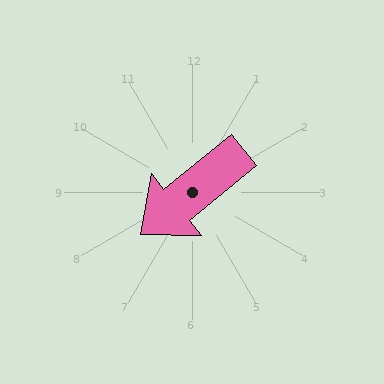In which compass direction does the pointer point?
Southwest.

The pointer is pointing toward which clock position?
Roughly 8 o'clock.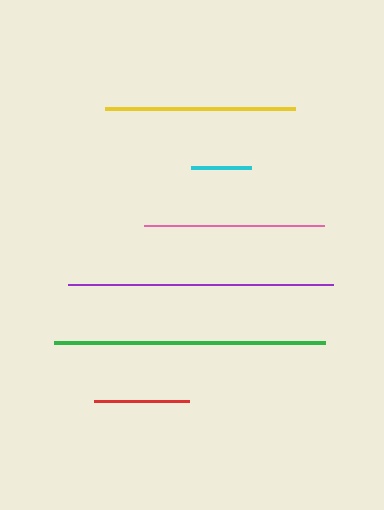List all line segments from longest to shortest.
From longest to shortest: green, purple, yellow, pink, red, cyan.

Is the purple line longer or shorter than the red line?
The purple line is longer than the red line.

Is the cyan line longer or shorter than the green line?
The green line is longer than the cyan line.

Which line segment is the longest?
The green line is the longest at approximately 271 pixels.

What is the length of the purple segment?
The purple segment is approximately 265 pixels long.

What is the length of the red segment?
The red segment is approximately 95 pixels long.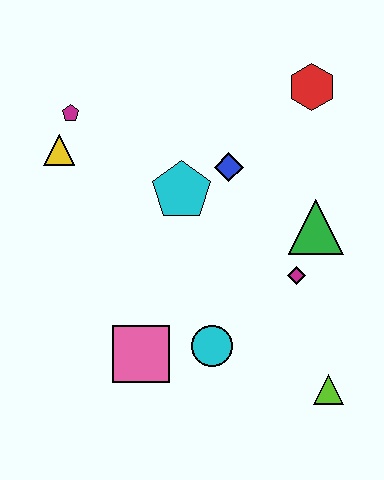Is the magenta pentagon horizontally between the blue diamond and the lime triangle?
No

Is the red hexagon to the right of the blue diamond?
Yes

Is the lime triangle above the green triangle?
No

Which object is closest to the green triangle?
The magenta diamond is closest to the green triangle.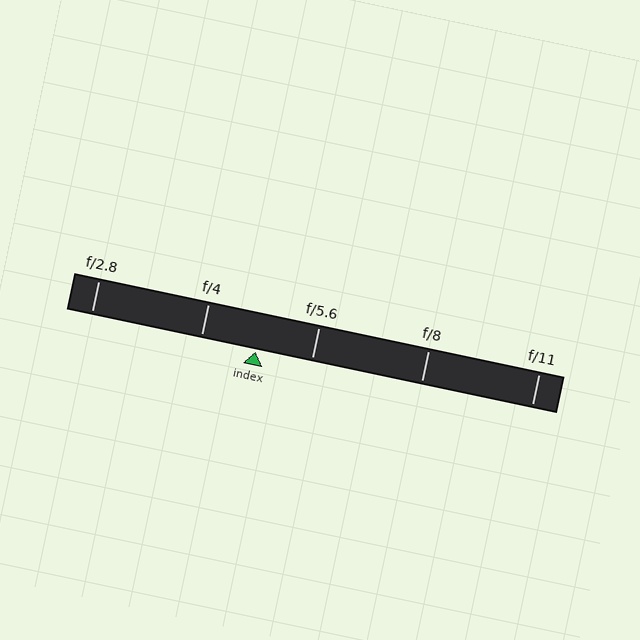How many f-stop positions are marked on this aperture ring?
There are 5 f-stop positions marked.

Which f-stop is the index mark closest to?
The index mark is closest to f/4.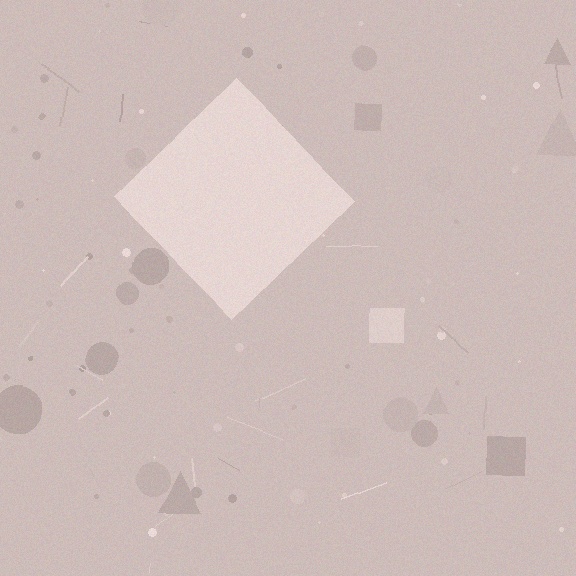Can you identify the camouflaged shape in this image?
The camouflaged shape is a diamond.